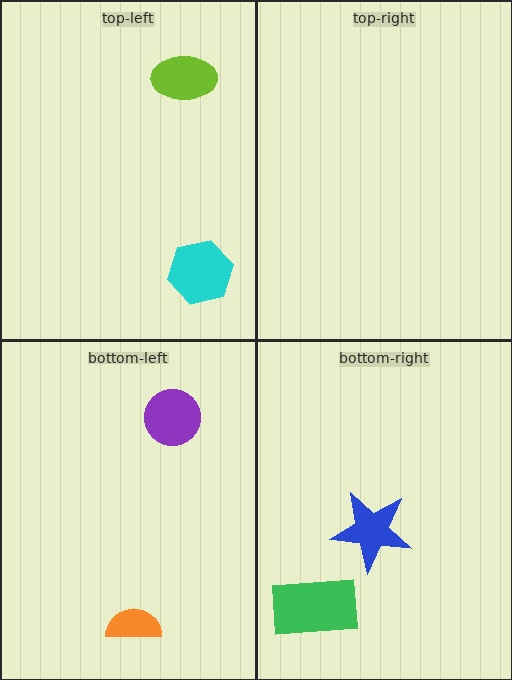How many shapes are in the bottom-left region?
2.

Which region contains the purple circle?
The bottom-left region.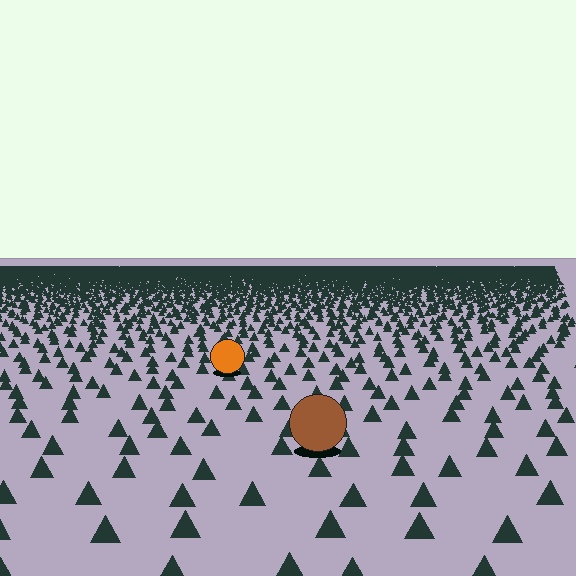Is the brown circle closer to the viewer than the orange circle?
Yes. The brown circle is closer — you can tell from the texture gradient: the ground texture is coarser near it.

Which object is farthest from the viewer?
The orange circle is farthest from the viewer. It appears smaller and the ground texture around it is denser.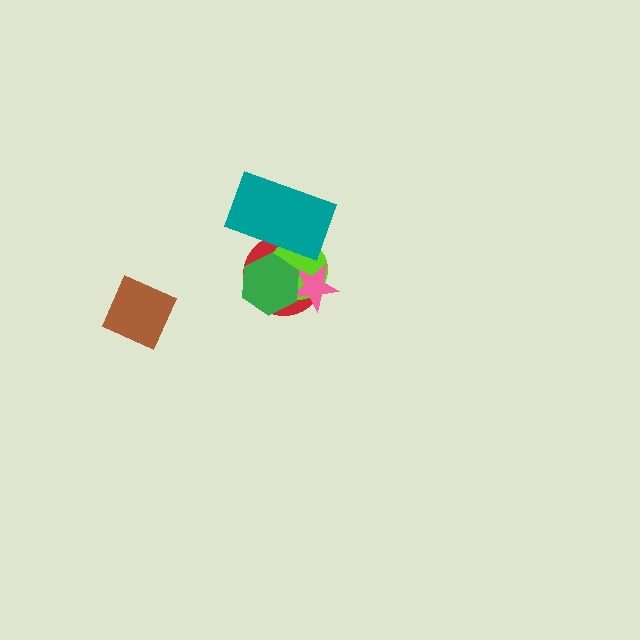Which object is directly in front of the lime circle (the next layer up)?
The pink star is directly in front of the lime circle.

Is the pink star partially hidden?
Yes, it is partially covered by another shape.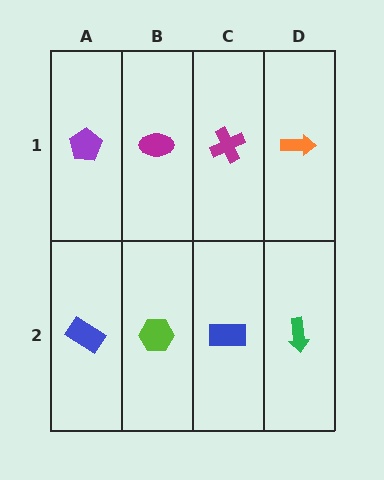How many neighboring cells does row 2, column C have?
3.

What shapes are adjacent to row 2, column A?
A purple pentagon (row 1, column A), a lime hexagon (row 2, column B).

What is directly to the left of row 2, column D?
A blue rectangle.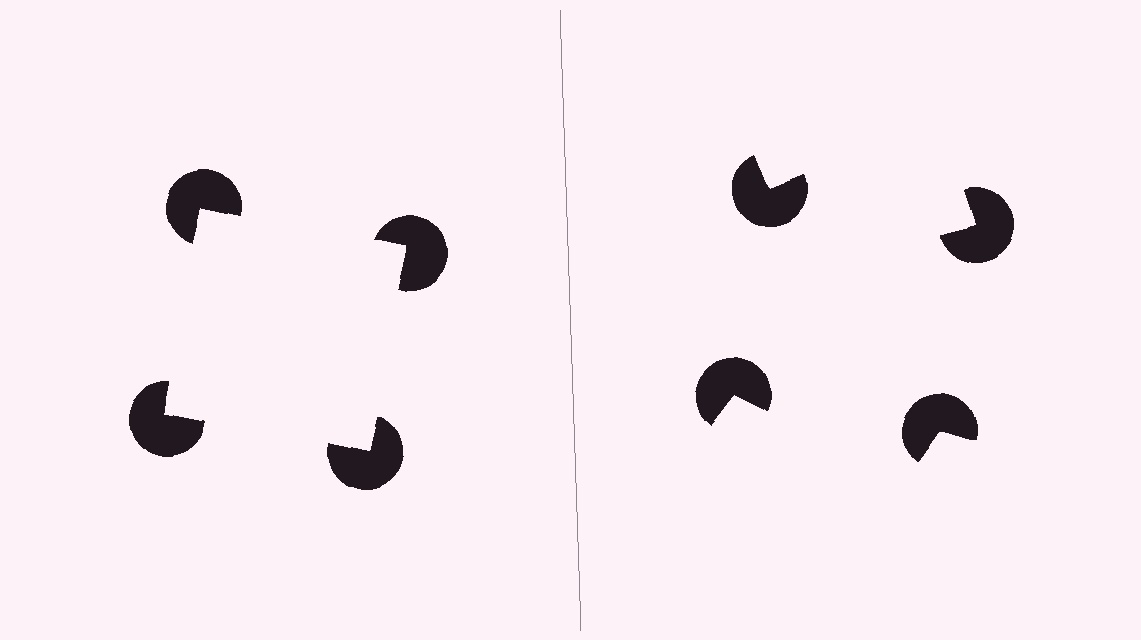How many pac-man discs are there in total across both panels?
8 — 4 on each side.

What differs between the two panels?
The pac-man discs are positioned identically on both sides; only the wedge orientations differ. On the left they align to a square; on the right they are misaligned.